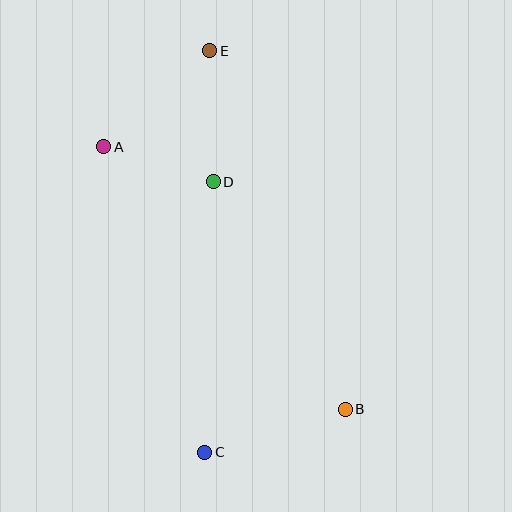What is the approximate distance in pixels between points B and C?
The distance between B and C is approximately 147 pixels.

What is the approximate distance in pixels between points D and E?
The distance between D and E is approximately 131 pixels.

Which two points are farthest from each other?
Points C and E are farthest from each other.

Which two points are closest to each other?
Points A and D are closest to each other.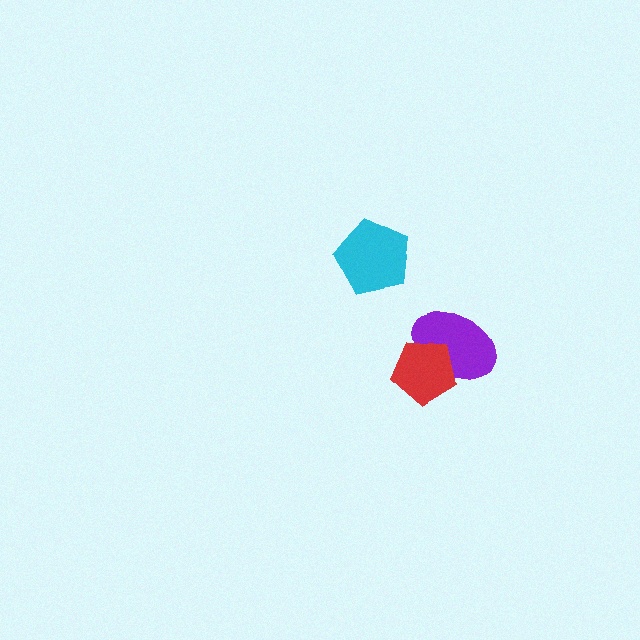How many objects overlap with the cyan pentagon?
0 objects overlap with the cyan pentagon.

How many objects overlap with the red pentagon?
1 object overlaps with the red pentagon.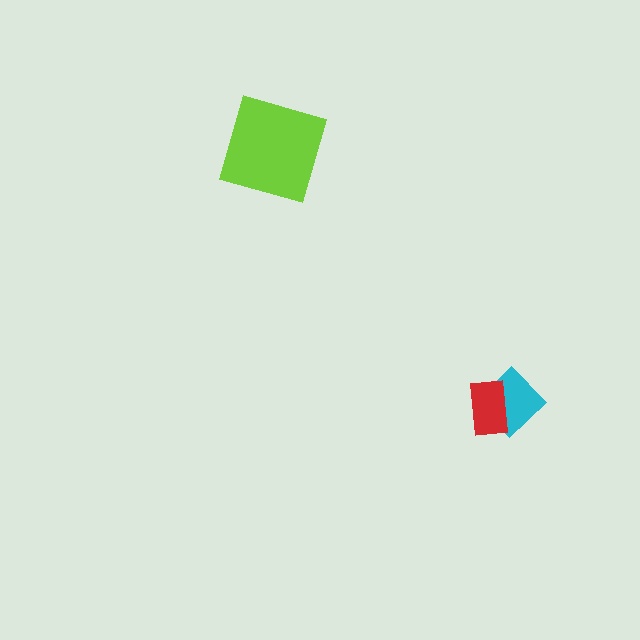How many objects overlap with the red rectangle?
1 object overlaps with the red rectangle.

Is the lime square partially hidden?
No, no other shape covers it.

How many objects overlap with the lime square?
0 objects overlap with the lime square.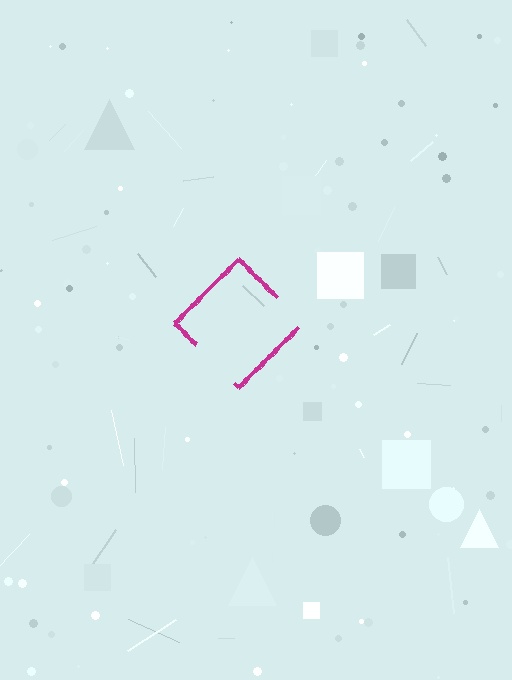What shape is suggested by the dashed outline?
The dashed outline suggests a diamond.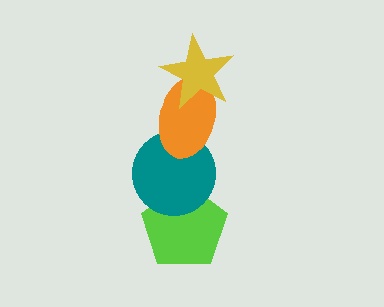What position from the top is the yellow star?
The yellow star is 1st from the top.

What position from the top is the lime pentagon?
The lime pentagon is 4th from the top.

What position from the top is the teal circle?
The teal circle is 3rd from the top.